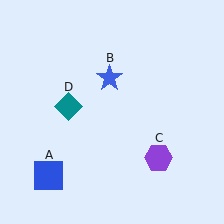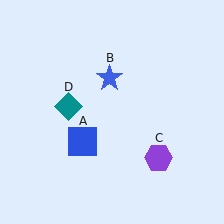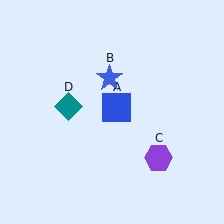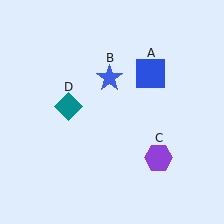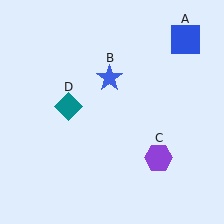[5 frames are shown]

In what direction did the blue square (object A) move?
The blue square (object A) moved up and to the right.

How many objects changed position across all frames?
1 object changed position: blue square (object A).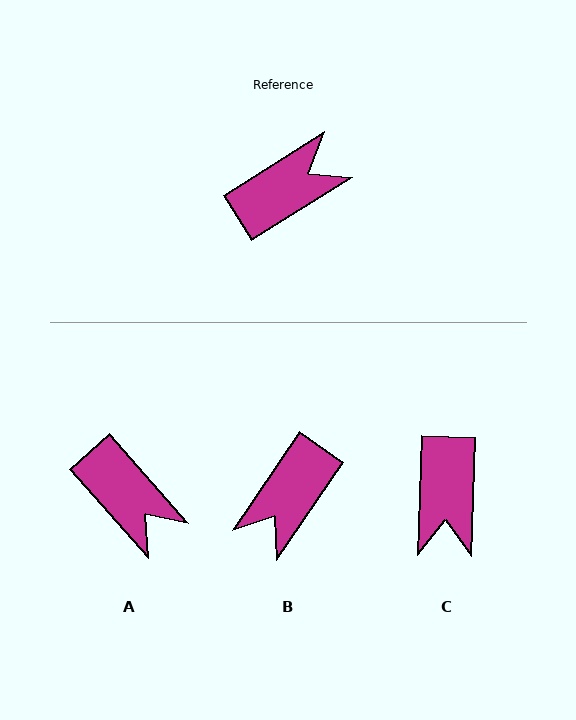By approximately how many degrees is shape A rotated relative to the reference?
Approximately 81 degrees clockwise.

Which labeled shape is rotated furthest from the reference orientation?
B, about 156 degrees away.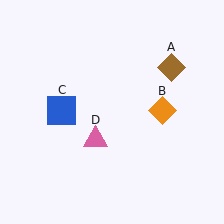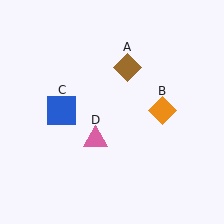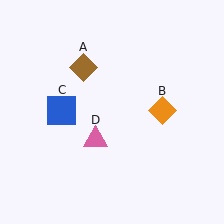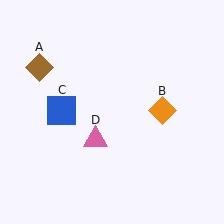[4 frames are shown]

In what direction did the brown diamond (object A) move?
The brown diamond (object A) moved left.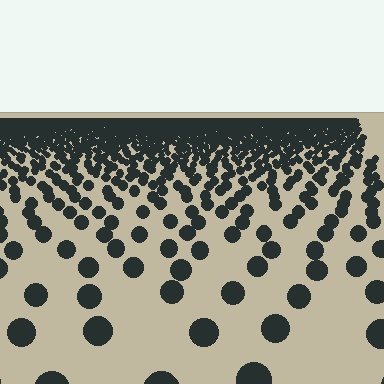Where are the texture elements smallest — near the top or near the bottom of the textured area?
Near the top.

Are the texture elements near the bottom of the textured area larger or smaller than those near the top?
Larger. Near the bottom, elements are closer to the viewer and appear at a bigger on-screen size.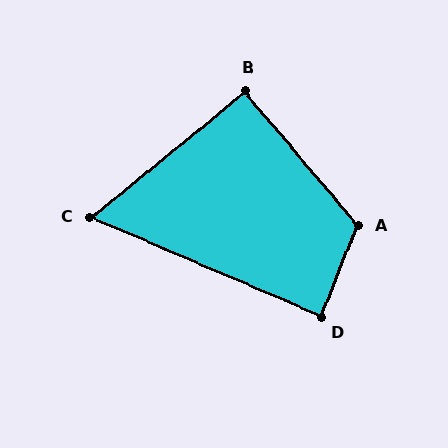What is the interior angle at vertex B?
Approximately 91 degrees (approximately right).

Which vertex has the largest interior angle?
A, at approximately 118 degrees.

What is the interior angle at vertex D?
Approximately 89 degrees (approximately right).